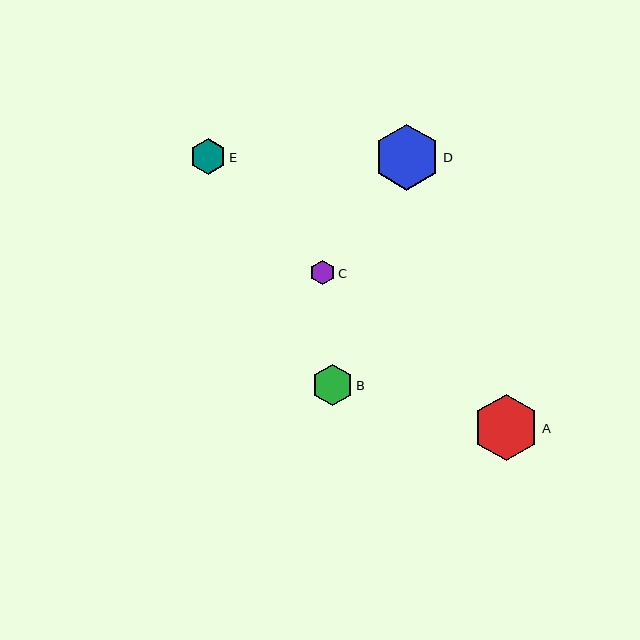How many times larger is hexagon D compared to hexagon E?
Hexagon D is approximately 1.8 times the size of hexagon E.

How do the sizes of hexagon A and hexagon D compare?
Hexagon A and hexagon D are approximately the same size.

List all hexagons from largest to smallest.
From largest to smallest: A, D, B, E, C.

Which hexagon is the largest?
Hexagon A is the largest with a size of approximately 66 pixels.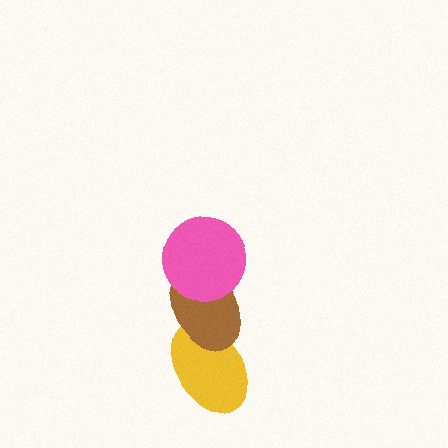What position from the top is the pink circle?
The pink circle is 1st from the top.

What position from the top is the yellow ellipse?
The yellow ellipse is 3rd from the top.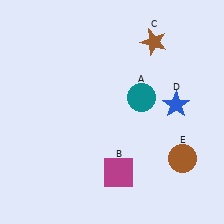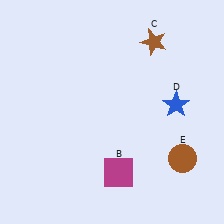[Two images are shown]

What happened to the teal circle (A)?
The teal circle (A) was removed in Image 2. It was in the top-right area of Image 1.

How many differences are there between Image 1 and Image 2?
There is 1 difference between the two images.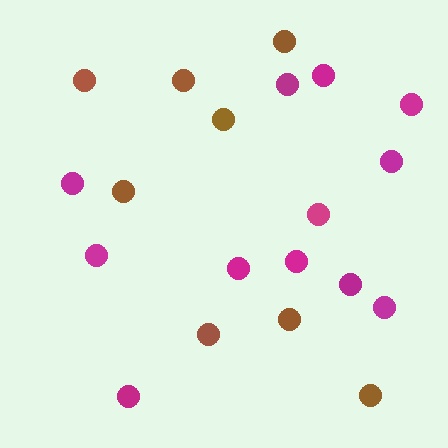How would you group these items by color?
There are 2 groups: one group of brown circles (8) and one group of magenta circles (12).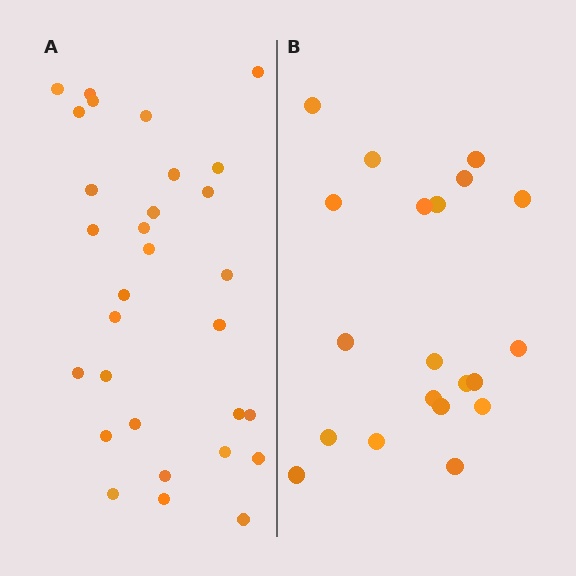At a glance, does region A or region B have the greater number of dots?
Region A (the left region) has more dots.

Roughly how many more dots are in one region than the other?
Region A has roughly 10 or so more dots than region B.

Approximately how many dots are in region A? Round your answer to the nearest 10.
About 30 dots.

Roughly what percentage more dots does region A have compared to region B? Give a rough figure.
About 50% more.